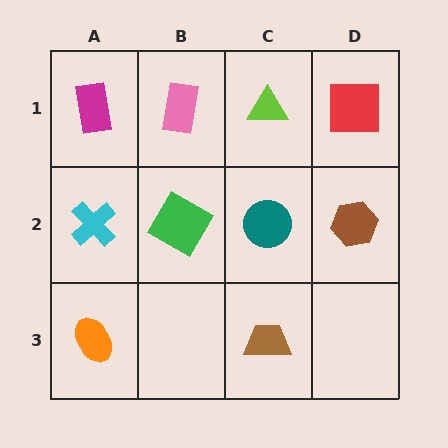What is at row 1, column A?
A magenta rectangle.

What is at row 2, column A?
A cyan cross.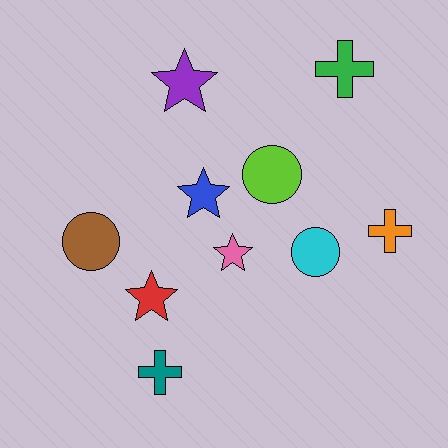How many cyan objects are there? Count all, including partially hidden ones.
There is 1 cyan object.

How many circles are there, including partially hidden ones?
There are 3 circles.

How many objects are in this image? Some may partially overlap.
There are 10 objects.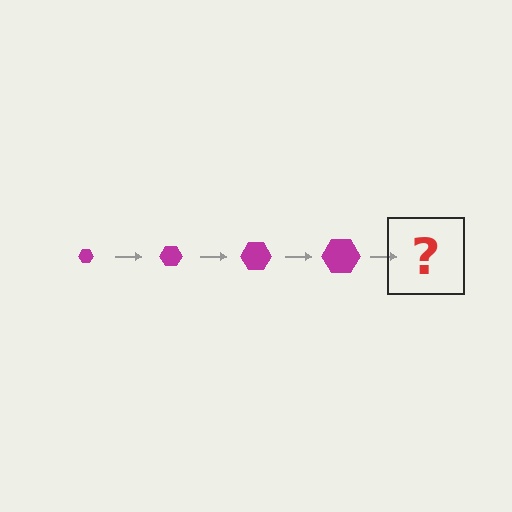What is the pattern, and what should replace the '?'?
The pattern is that the hexagon gets progressively larger each step. The '?' should be a magenta hexagon, larger than the previous one.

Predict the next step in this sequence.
The next step is a magenta hexagon, larger than the previous one.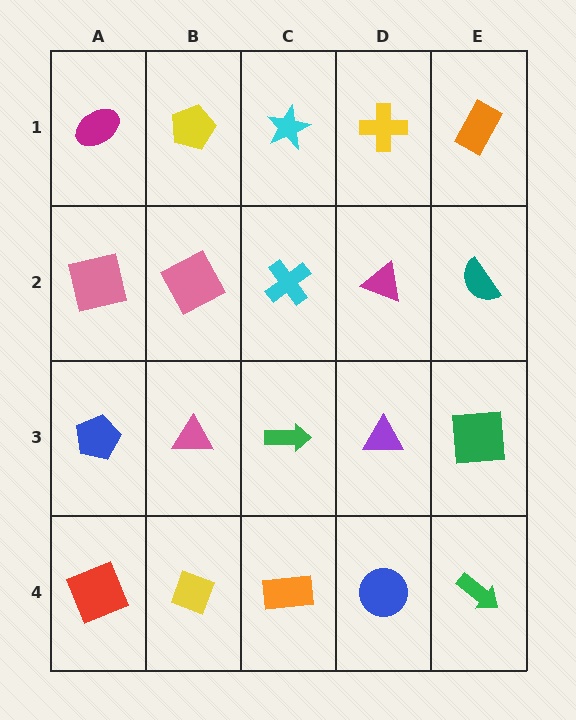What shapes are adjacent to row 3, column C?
A cyan cross (row 2, column C), an orange rectangle (row 4, column C), a pink triangle (row 3, column B), a purple triangle (row 3, column D).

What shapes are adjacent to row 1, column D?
A magenta triangle (row 2, column D), a cyan star (row 1, column C), an orange rectangle (row 1, column E).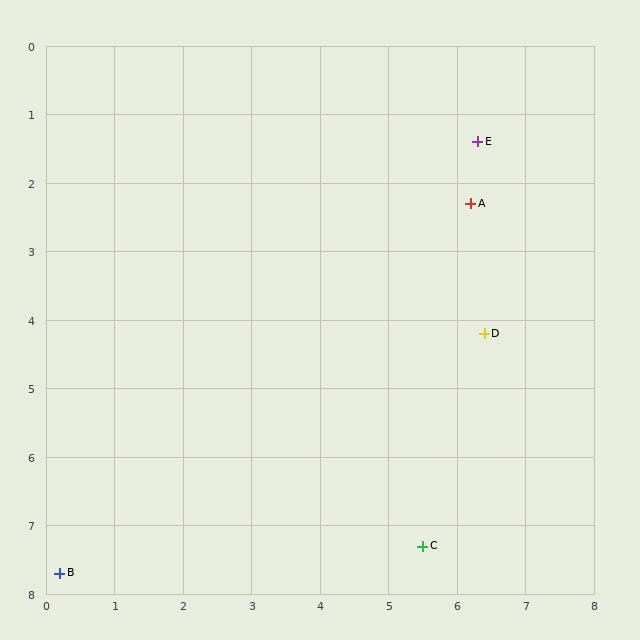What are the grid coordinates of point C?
Point C is at approximately (5.5, 7.3).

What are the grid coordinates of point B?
Point B is at approximately (0.2, 7.7).